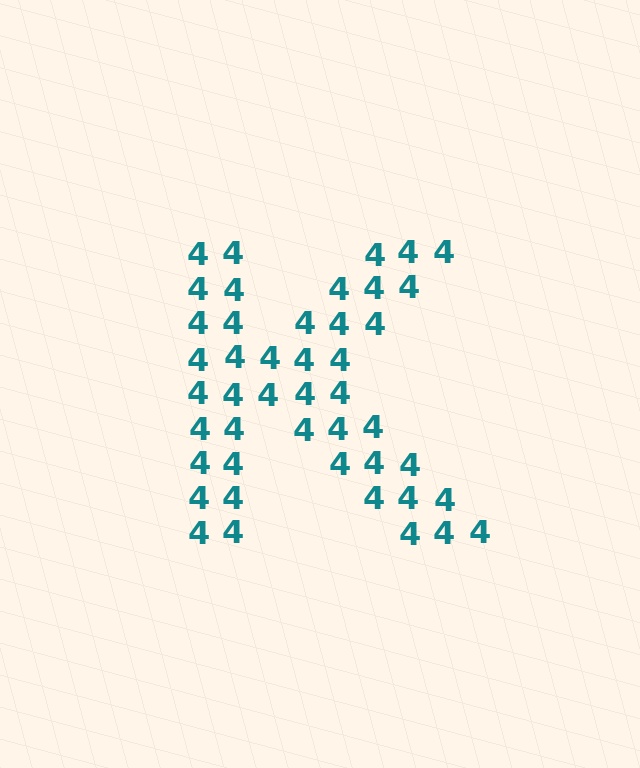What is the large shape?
The large shape is the letter K.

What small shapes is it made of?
It is made of small digit 4's.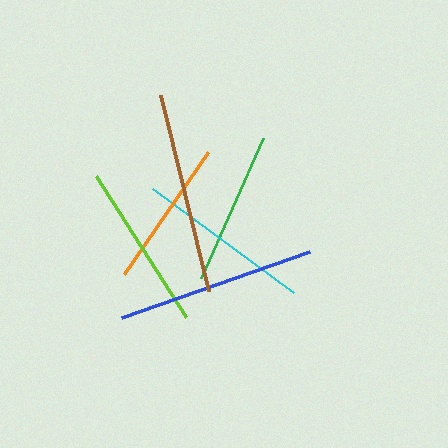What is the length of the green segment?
The green segment is approximately 153 pixels long.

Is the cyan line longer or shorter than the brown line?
The brown line is longer than the cyan line.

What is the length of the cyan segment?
The cyan segment is approximately 175 pixels long.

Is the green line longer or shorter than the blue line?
The blue line is longer than the green line.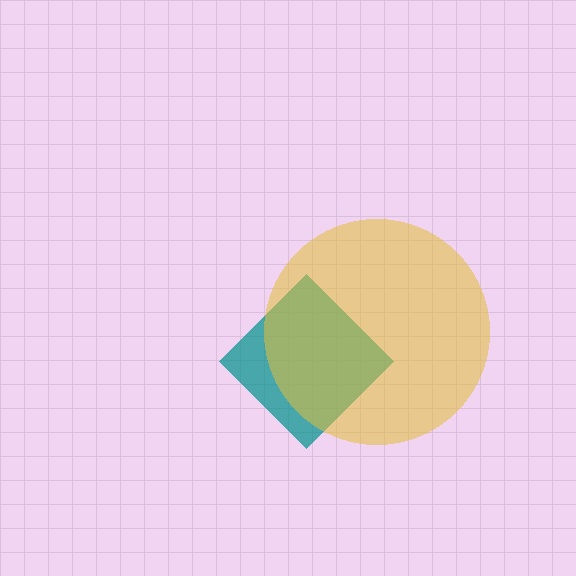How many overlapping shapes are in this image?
There are 2 overlapping shapes in the image.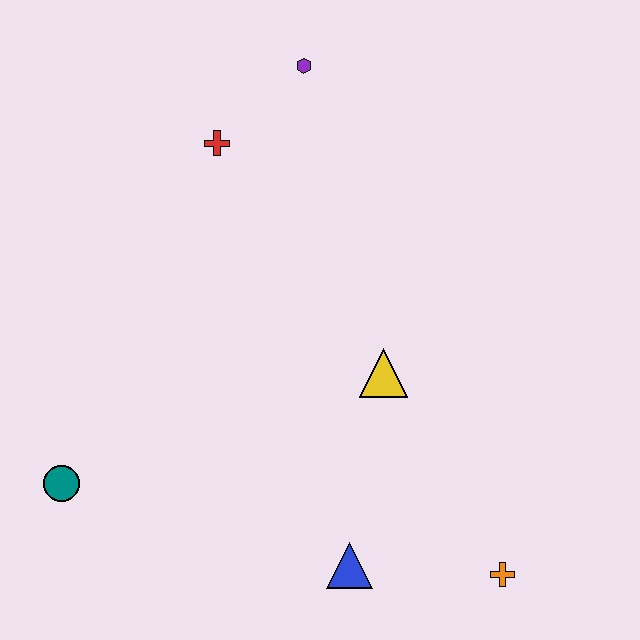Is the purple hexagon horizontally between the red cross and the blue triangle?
Yes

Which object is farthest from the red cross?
The orange cross is farthest from the red cross.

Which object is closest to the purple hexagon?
The red cross is closest to the purple hexagon.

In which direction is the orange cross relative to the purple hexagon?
The orange cross is below the purple hexagon.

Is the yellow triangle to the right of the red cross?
Yes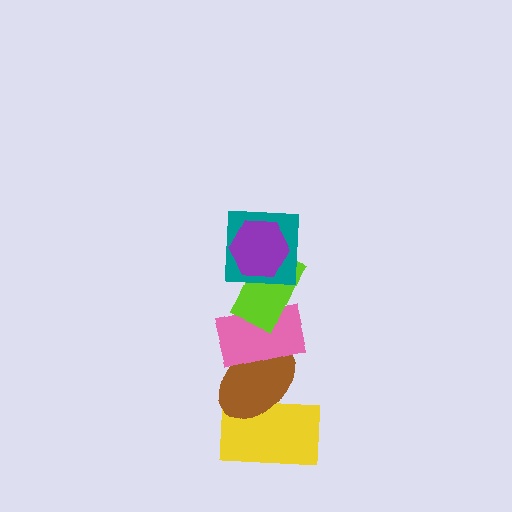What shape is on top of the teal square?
The purple hexagon is on top of the teal square.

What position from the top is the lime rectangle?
The lime rectangle is 3rd from the top.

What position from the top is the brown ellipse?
The brown ellipse is 5th from the top.